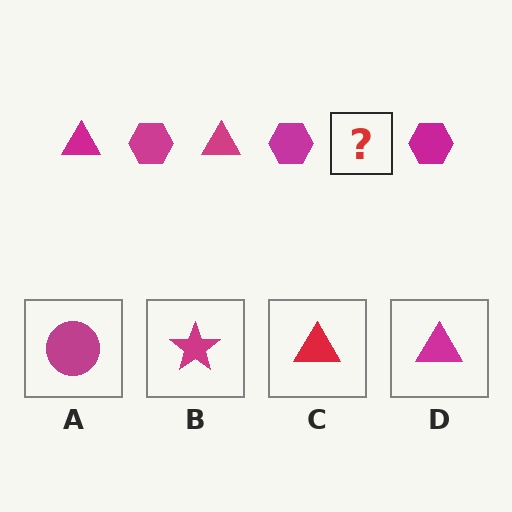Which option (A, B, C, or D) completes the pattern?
D.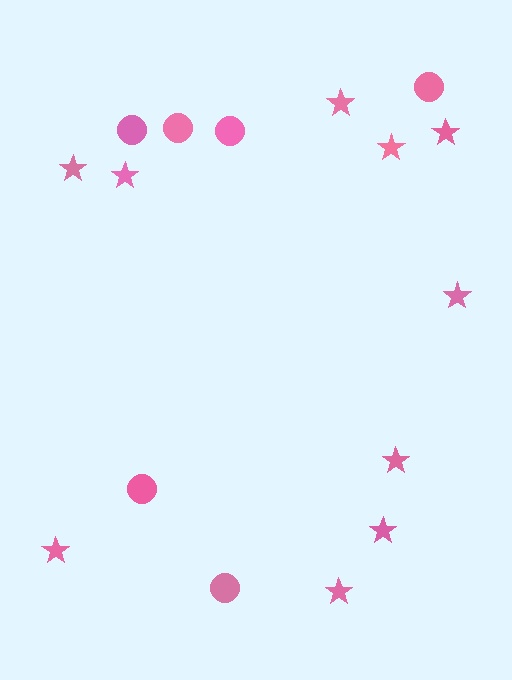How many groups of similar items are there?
There are 2 groups: one group of stars (10) and one group of circles (6).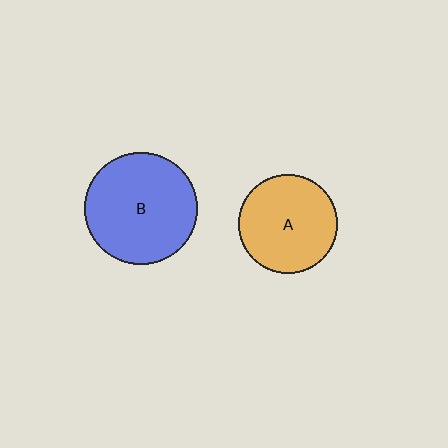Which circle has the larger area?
Circle B (blue).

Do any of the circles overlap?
No, none of the circles overlap.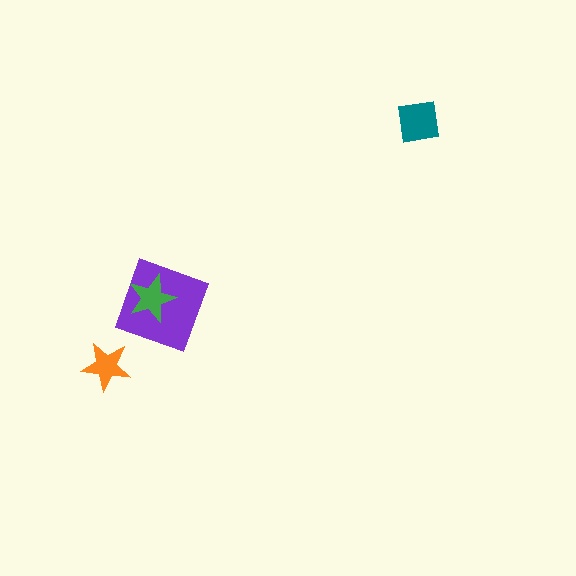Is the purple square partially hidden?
Yes, it is partially covered by another shape.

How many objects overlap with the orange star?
0 objects overlap with the orange star.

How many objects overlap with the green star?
1 object overlaps with the green star.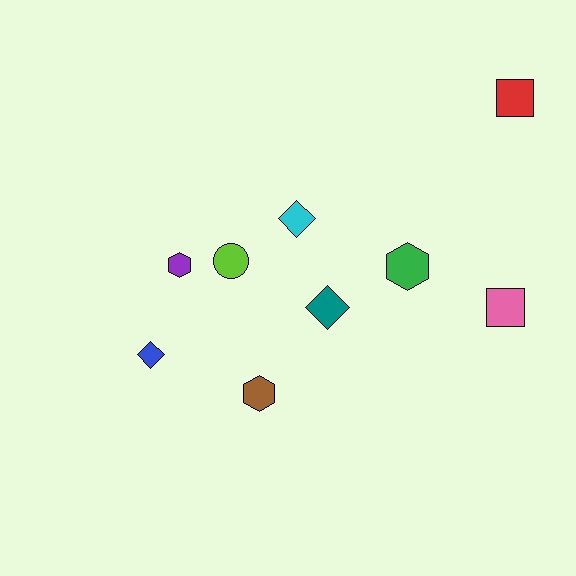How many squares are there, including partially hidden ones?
There are 2 squares.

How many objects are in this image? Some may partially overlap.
There are 9 objects.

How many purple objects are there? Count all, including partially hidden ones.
There is 1 purple object.